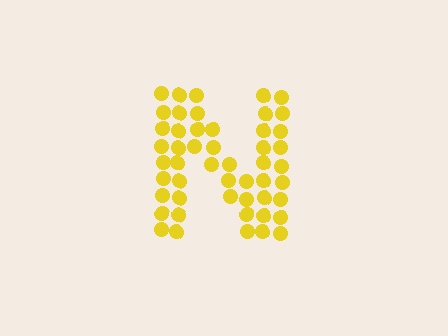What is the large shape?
The large shape is the letter N.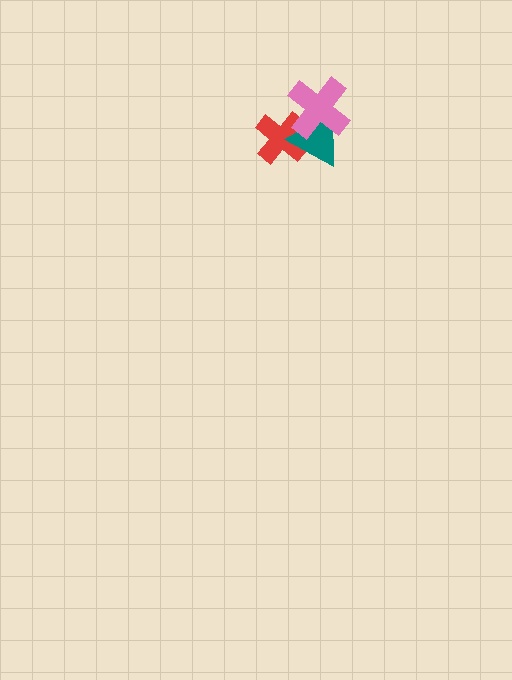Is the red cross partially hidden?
Yes, it is partially covered by another shape.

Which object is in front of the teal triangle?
The pink cross is in front of the teal triangle.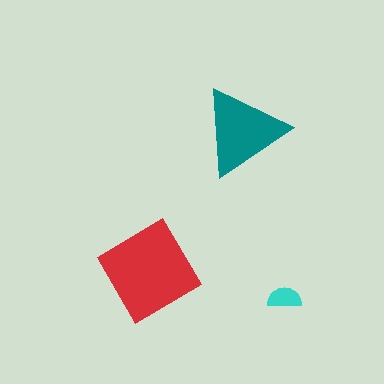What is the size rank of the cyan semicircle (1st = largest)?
3rd.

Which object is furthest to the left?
The red diamond is leftmost.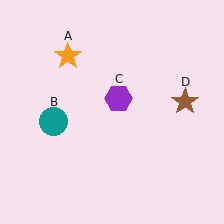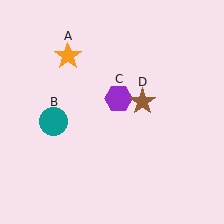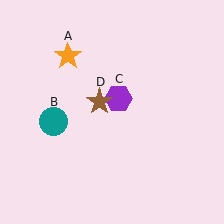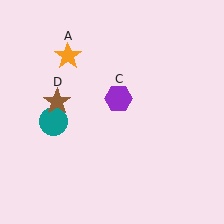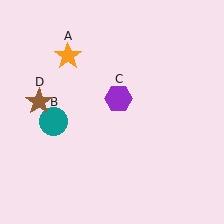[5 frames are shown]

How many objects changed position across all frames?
1 object changed position: brown star (object D).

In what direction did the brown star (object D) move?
The brown star (object D) moved left.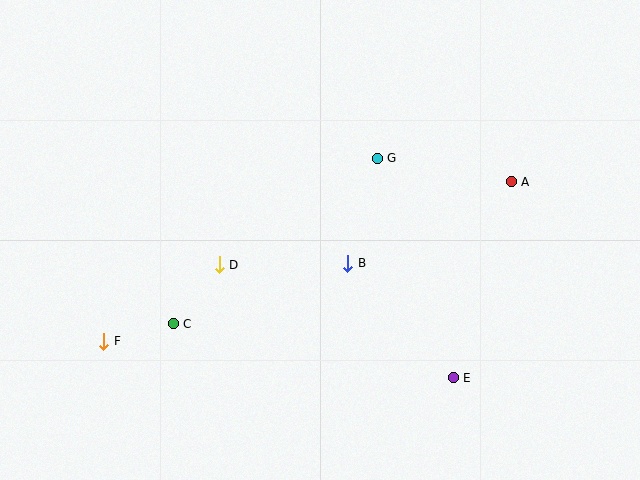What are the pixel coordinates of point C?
Point C is at (173, 324).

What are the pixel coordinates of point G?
Point G is at (377, 158).